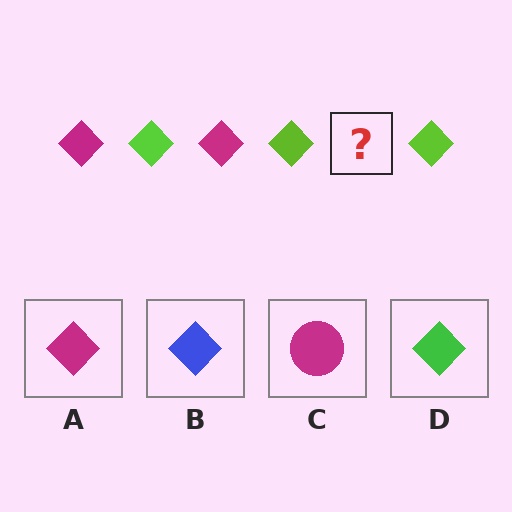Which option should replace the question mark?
Option A.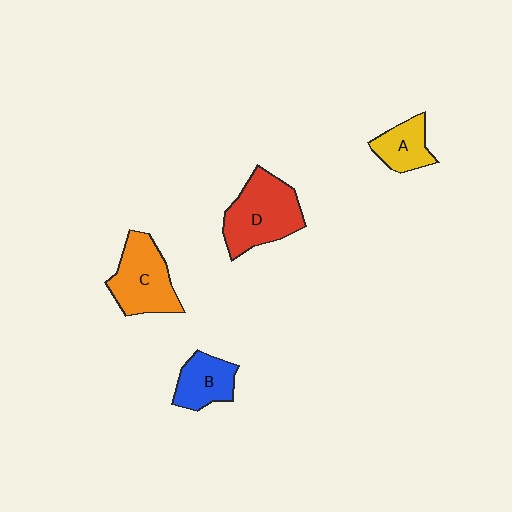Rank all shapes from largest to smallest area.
From largest to smallest: D (red), C (orange), B (blue), A (yellow).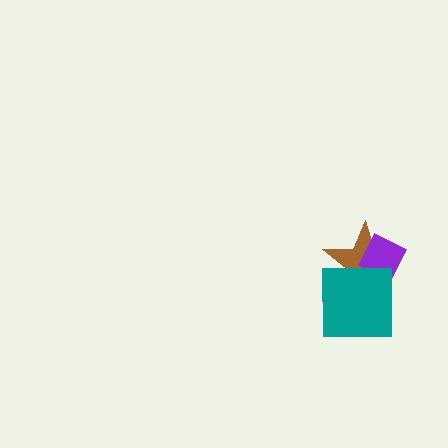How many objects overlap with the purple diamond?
2 objects overlap with the purple diamond.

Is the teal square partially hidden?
No, no other shape covers it.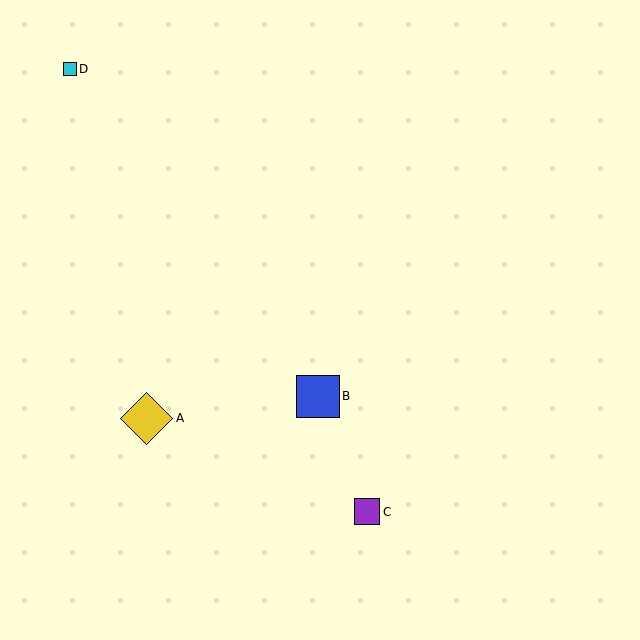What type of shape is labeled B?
Shape B is a blue square.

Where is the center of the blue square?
The center of the blue square is at (318, 396).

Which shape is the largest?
The yellow diamond (labeled A) is the largest.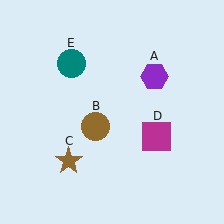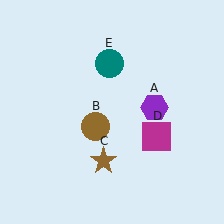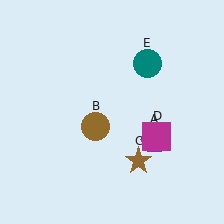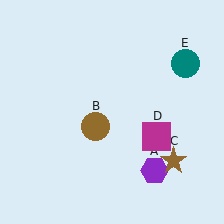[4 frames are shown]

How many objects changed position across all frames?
3 objects changed position: purple hexagon (object A), brown star (object C), teal circle (object E).